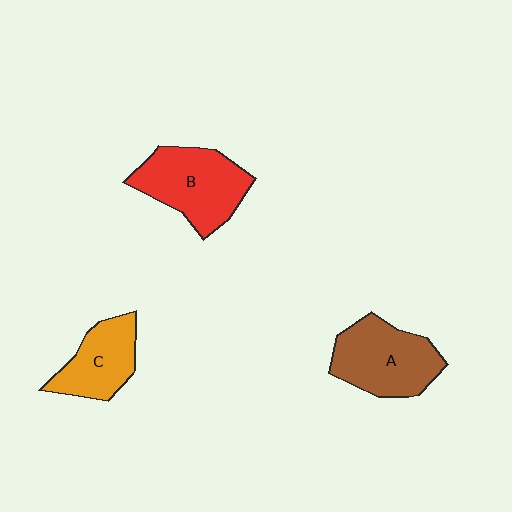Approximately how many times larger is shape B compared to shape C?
Approximately 1.4 times.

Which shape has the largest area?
Shape B (red).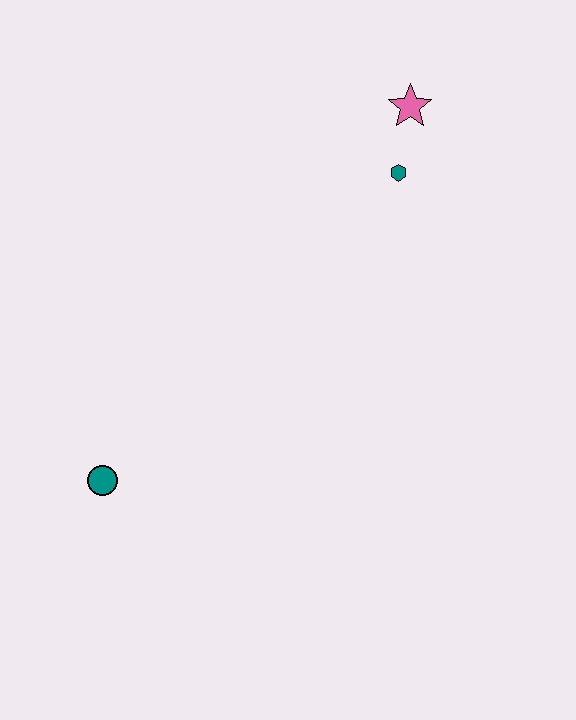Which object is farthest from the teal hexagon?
The teal circle is farthest from the teal hexagon.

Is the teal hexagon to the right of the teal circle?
Yes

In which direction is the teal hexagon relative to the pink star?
The teal hexagon is below the pink star.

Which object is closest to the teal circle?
The teal hexagon is closest to the teal circle.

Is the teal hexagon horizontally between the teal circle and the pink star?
Yes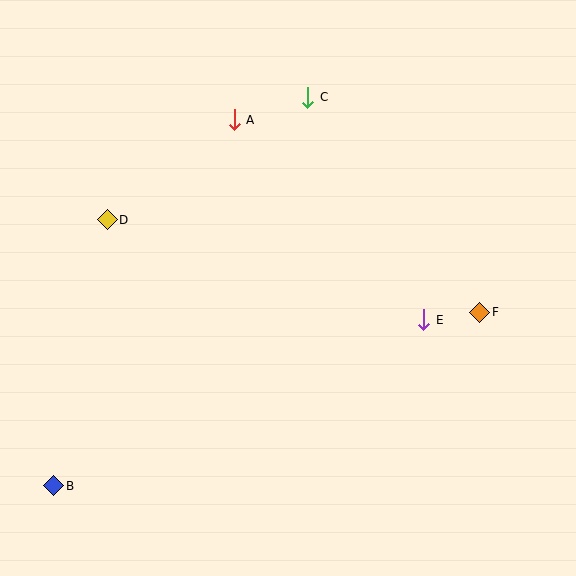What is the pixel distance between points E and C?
The distance between E and C is 251 pixels.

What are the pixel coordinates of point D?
Point D is at (107, 220).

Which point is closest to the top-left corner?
Point D is closest to the top-left corner.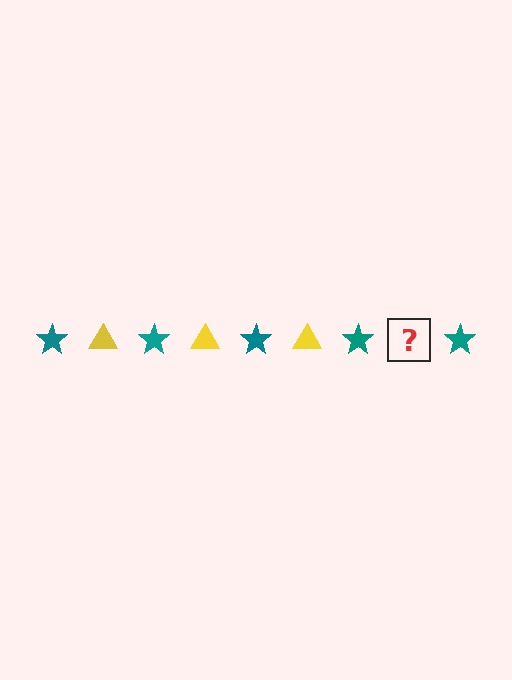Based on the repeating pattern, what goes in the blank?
The blank should be a yellow triangle.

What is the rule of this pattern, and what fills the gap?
The rule is that the pattern alternates between teal star and yellow triangle. The gap should be filled with a yellow triangle.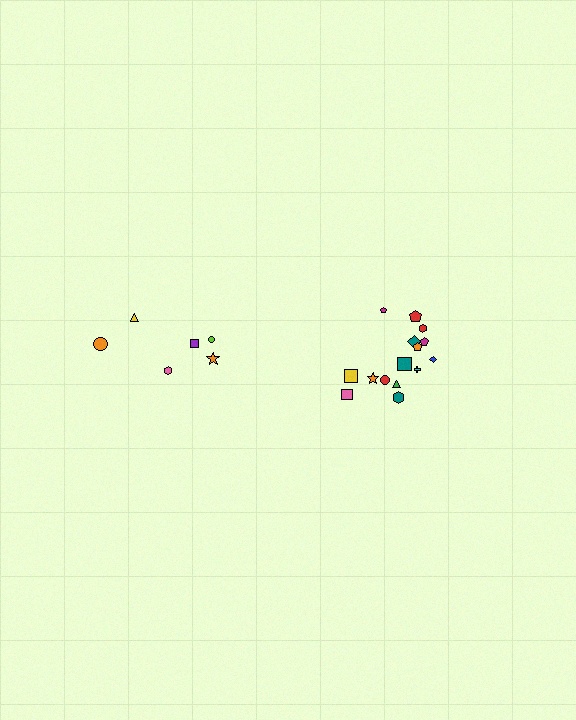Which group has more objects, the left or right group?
The right group.